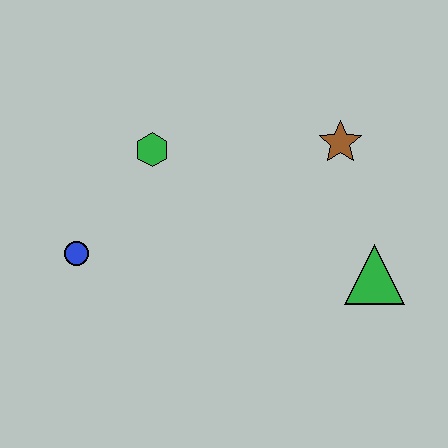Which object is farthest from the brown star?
The blue circle is farthest from the brown star.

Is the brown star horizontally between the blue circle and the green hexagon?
No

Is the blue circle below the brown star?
Yes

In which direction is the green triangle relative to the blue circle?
The green triangle is to the right of the blue circle.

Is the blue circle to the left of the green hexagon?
Yes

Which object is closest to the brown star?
The green triangle is closest to the brown star.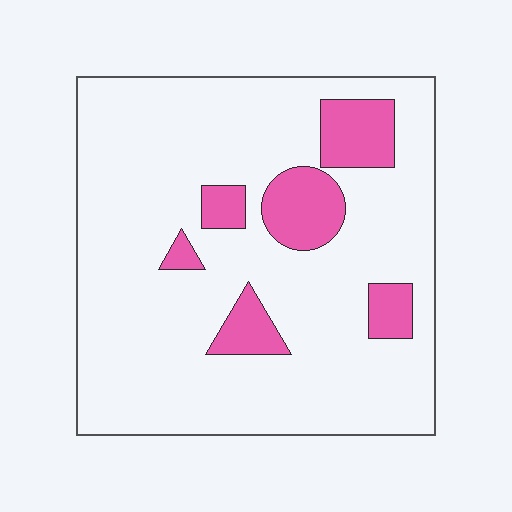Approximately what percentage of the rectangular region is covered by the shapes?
Approximately 15%.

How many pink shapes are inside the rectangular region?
6.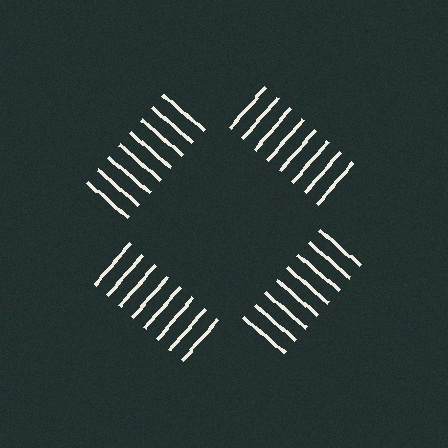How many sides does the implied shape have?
4 sides — the line-ends trace a square.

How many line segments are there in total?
32 — 8 along each of the 4 edges.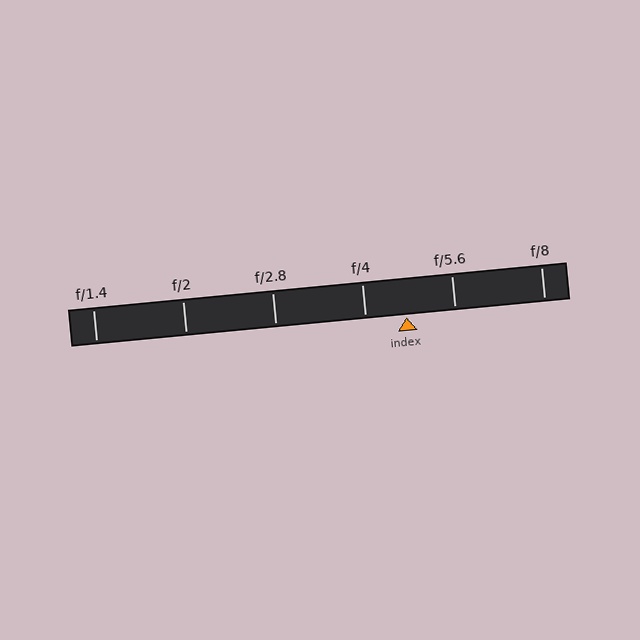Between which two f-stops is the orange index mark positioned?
The index mark is between f/4 and f/5.6.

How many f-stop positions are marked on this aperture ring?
There are 6 f-stop positions marked.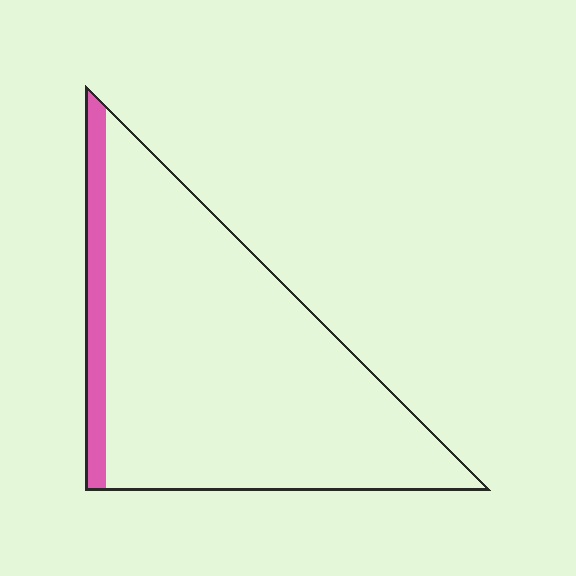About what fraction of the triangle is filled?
About one tenth (1/10).